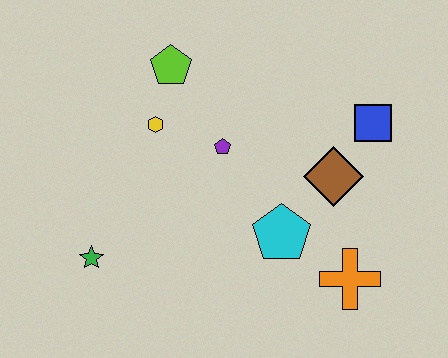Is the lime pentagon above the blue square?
Yes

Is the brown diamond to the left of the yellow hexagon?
No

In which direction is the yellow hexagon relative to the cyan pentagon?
The yellow hexagon is to the left of the cyan pentagon.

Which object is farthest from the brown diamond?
The green star is farthest from the brown diamond.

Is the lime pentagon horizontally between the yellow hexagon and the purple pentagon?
Yes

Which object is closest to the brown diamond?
The blue square is closest to the brown diamond.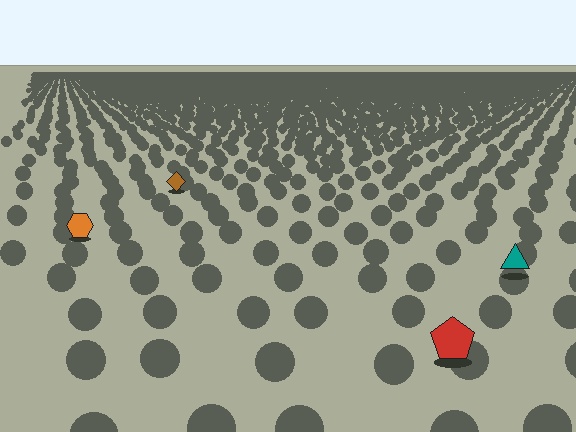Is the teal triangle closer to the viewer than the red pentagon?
No. The red pentagon is closer — you can tell from the texture gradient: the ground texture is coarser near it.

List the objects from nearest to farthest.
From nearest to farthest: the red pentagon, the teal triangle, the orange hexagon, the brown diamond.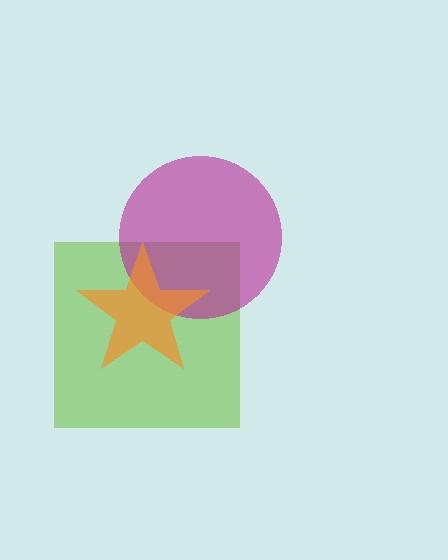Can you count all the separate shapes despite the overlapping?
Yes, there are 3 separate shapes.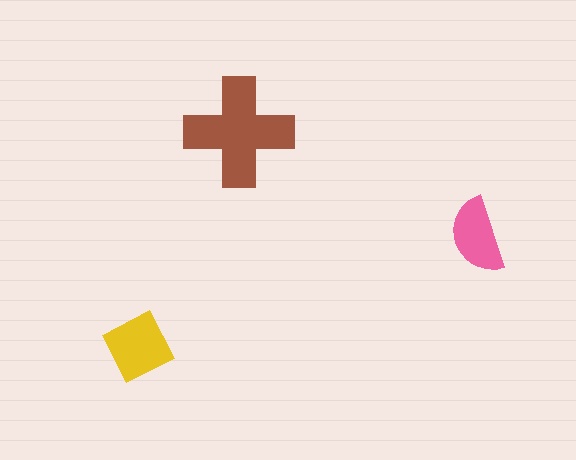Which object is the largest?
The brown cross.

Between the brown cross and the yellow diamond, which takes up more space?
The brown cross.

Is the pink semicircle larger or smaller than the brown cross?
Smaller.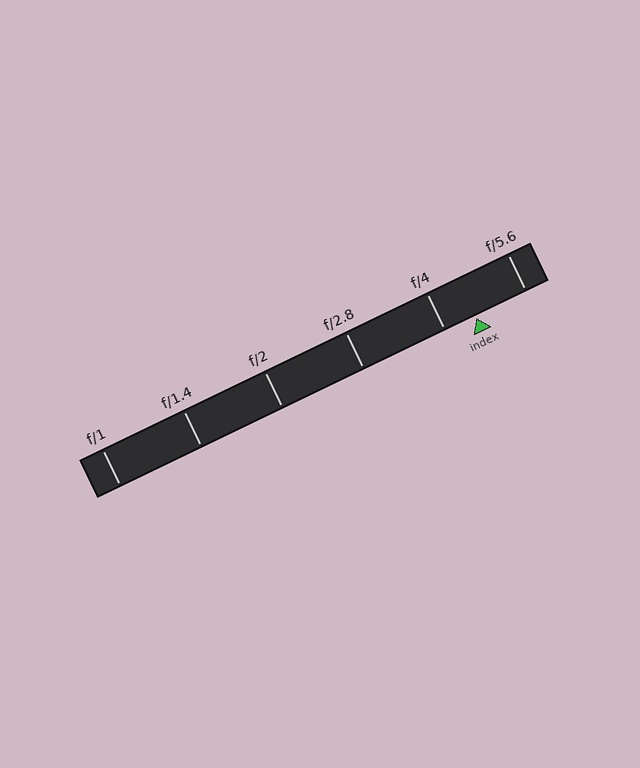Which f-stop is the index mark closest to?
The index mark is closest to f/4.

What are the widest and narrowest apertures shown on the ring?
The widest aperture shown is f/1 and the narrowest is f/5.6.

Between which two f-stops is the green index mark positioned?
The index mark is between f/4 and f/5.6.